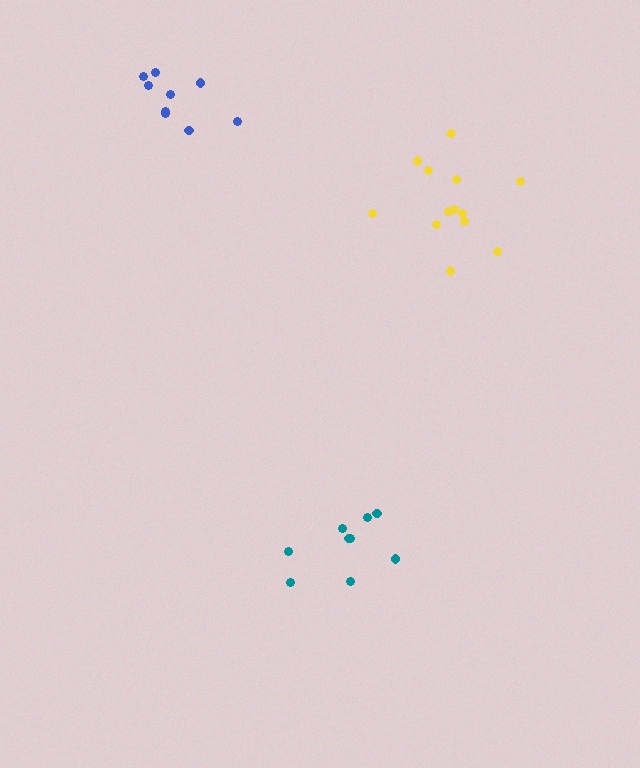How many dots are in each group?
Group 1: 9 dots, Group 2: 9 dots, Group 3: 13 dots (31 total).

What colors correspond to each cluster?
The clusters are colored: blue, teal, yellow.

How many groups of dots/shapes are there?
There are 3 groups.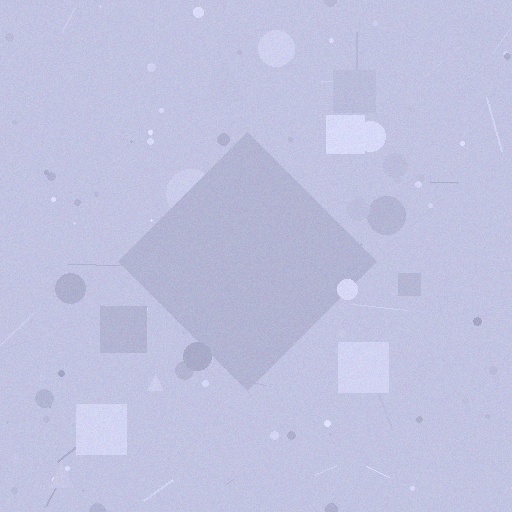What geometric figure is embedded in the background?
A diamond is embedded in the background.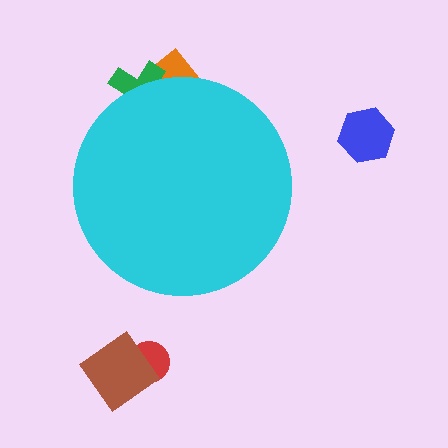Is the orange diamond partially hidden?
Yes, the orange diamond is partially hidden behind the cyan circle.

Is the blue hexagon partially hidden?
No, the blue hexagon is fully visible.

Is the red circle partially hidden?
No, the red circle is fully visible.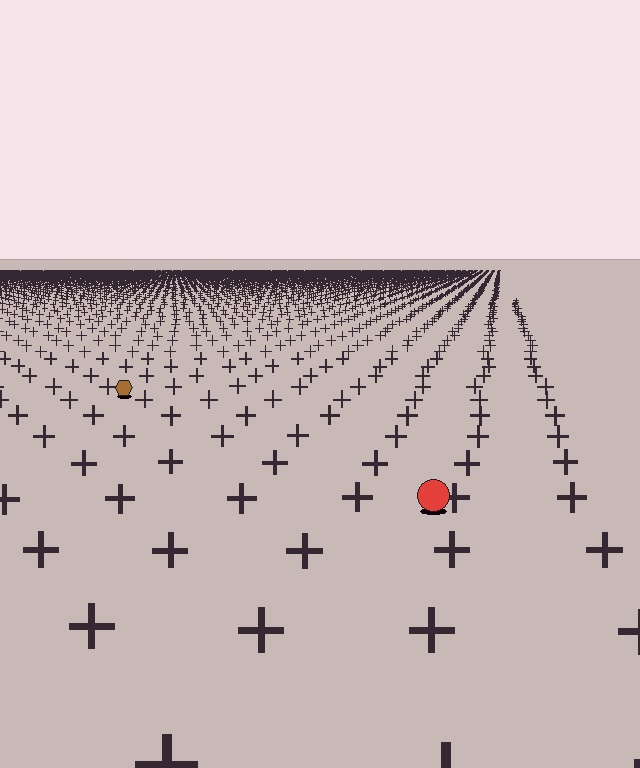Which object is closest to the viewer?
The red circle is closest. The texture marks near it are larger and more spread out.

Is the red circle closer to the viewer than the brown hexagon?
Yes. The red circle is closer — you can tell from the texture gradient: the ground texture is coarser near it.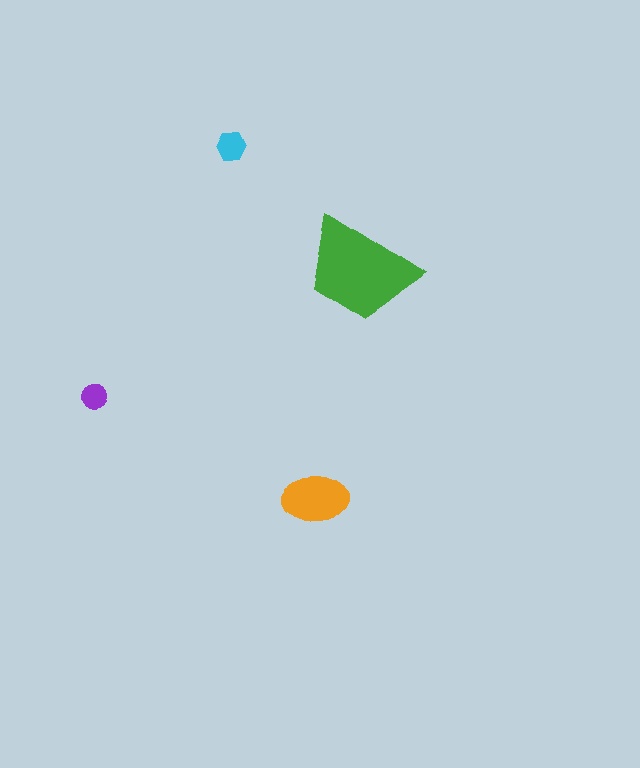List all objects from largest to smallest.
The green trapezoid, the orange ellipse, the cyan hexagon, the purple circle.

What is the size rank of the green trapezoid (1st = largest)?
1st.